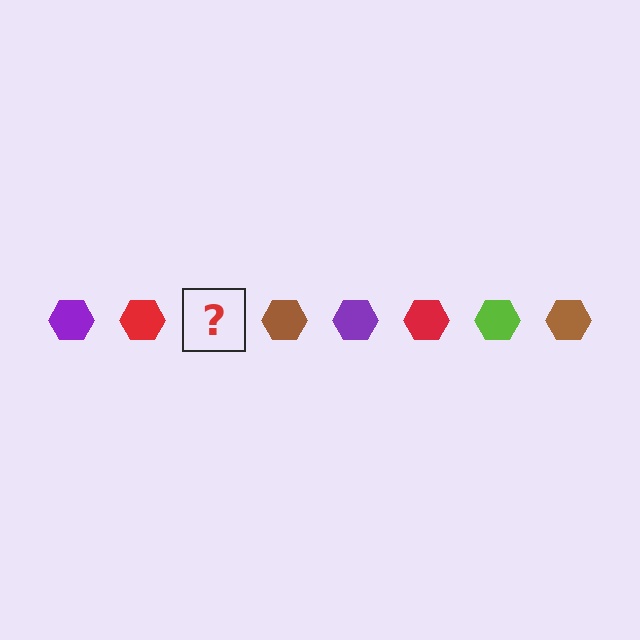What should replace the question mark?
The question mark should be replaced with a lime hexagon.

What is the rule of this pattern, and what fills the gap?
The rule is that the pattern cycles through purple, red, lime, brown hexagons. The gap should be filled with a lime hexagon.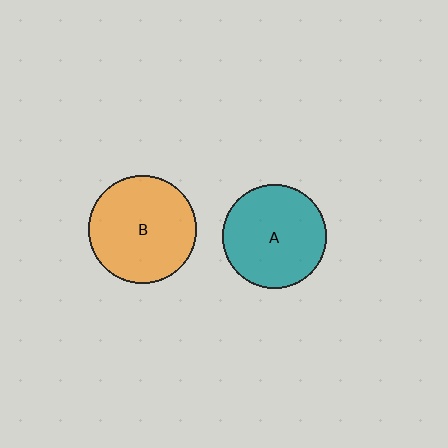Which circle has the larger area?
Circle B (orange).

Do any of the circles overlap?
No, none of the circles overlap.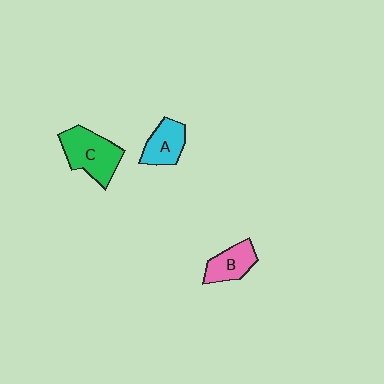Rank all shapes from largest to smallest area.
From largest to smallest: C (green), A (cyan), B (pink).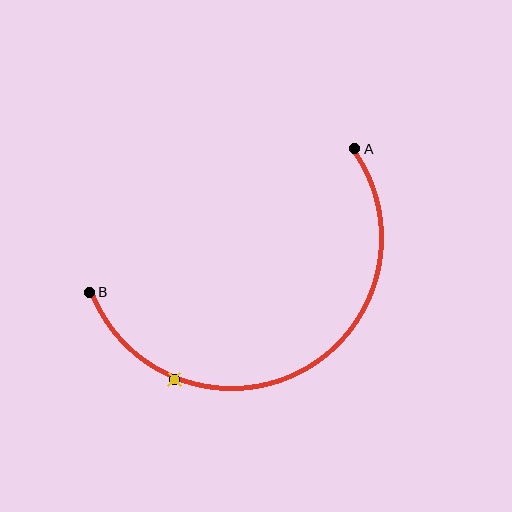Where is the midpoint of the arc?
The arc midpoint is the point on the curve farthest from the straight line joining A and B. It sits below that line.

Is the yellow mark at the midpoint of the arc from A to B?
No. The yellow mark lies on the arc but is closer to endpoint B. The arc midpoint would be at the point on the curve equidistant along the arc from both A and B.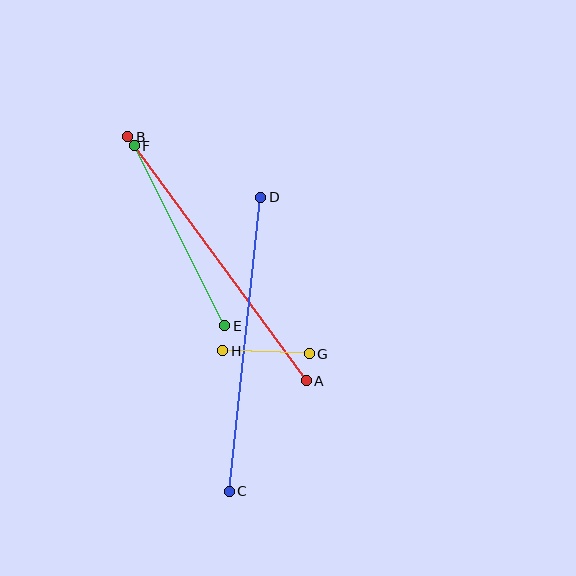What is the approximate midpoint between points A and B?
The midpoint is at approximately (217, 259) pixels.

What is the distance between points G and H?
The distance is approximately 87 pixels.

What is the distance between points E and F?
The distance is approximately 202 pixels.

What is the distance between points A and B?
The distance is approximately 303 pixels.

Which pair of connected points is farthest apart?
Points A and B are farthest apart.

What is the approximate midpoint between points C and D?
The midpoint is at approximately (245, 344) pixels.